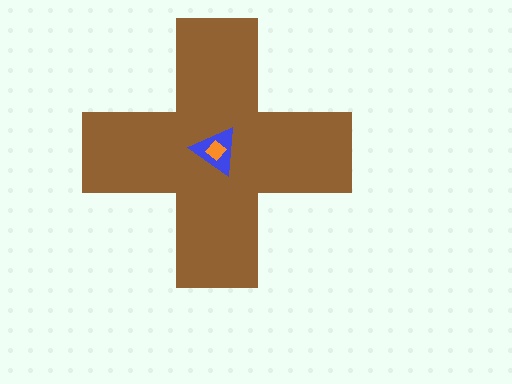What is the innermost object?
The orange diamond.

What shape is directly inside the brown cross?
The blue triangle.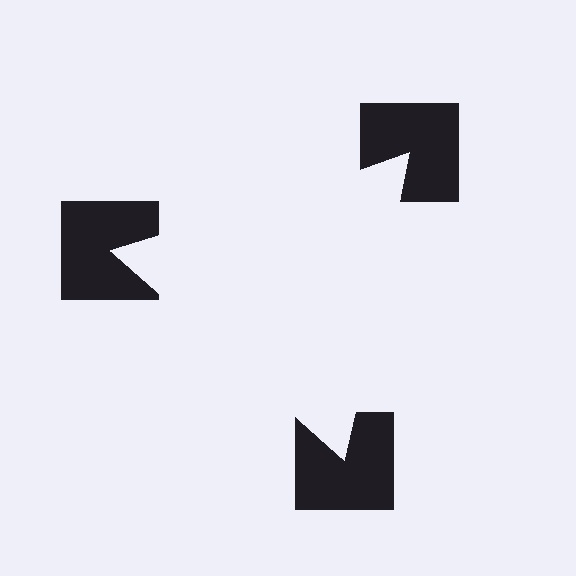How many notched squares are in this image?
There are 3 — one at each vertex of the illusory triangle.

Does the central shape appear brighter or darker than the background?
It typically appears slightly brighter than the background, even though no actual brightness change is drawn.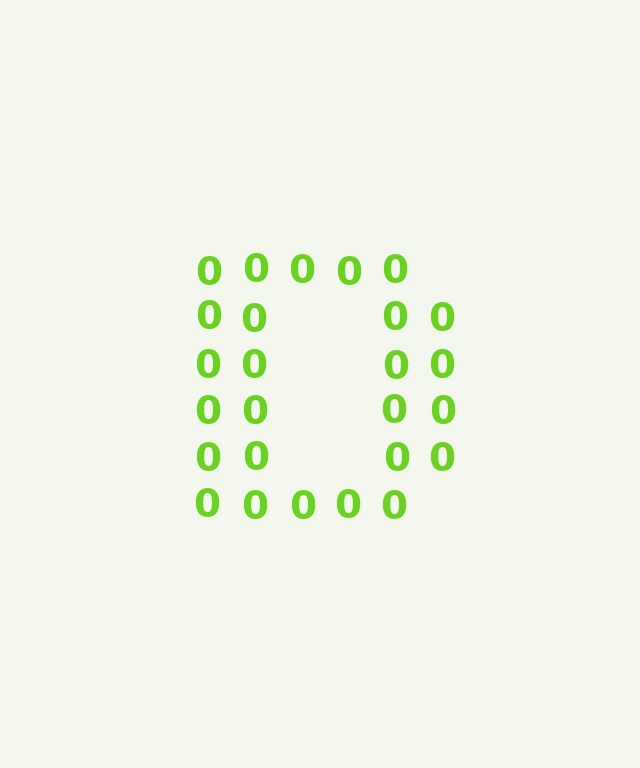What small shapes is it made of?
It is made of small digit 0's.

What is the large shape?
The large shape is the letter D.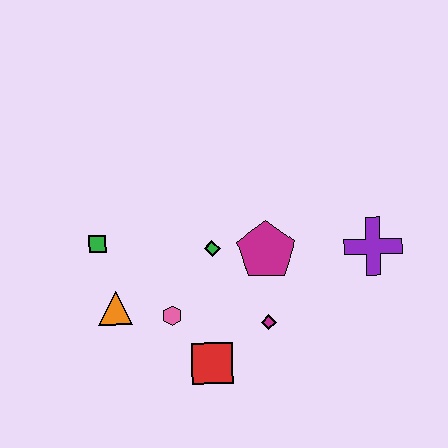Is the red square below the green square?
Yes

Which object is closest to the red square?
The pink hexagon is closest to the red square.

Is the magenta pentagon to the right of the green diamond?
Yes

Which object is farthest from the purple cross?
The green square is farthest from the purple cross.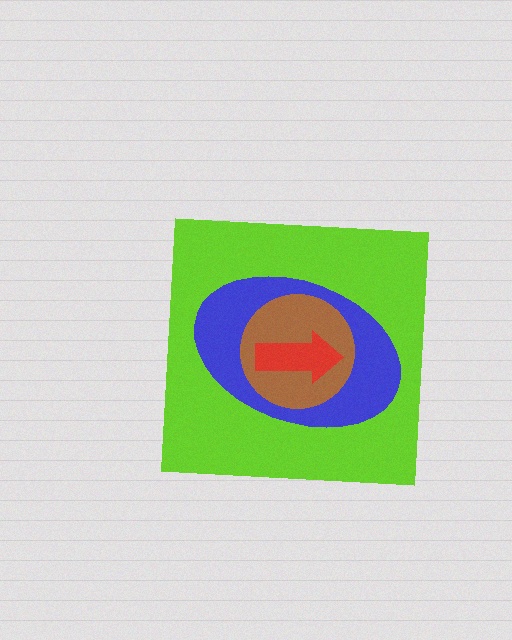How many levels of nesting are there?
4.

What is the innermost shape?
The red arrow.